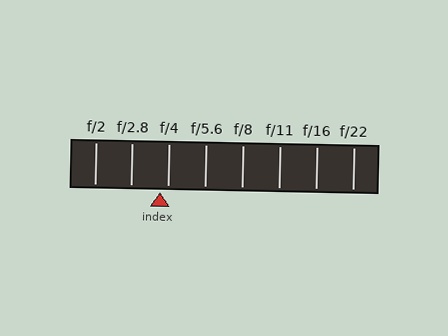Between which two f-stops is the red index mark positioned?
The index mark is between f/2.8 and f/4.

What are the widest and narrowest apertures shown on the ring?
The widest aperture shown is f/2 and the narrowest is f/22.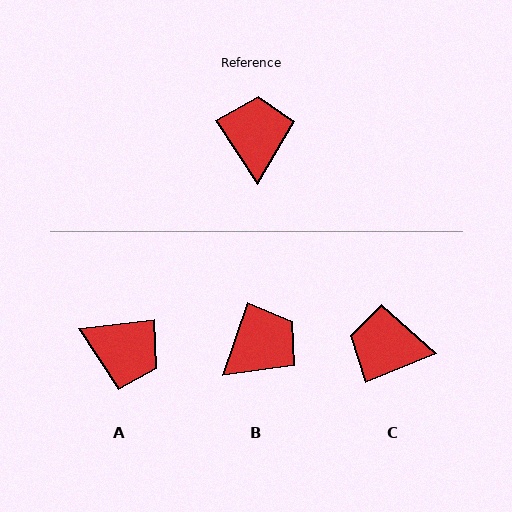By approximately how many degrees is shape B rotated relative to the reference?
Approximately 52 degrees clockwise.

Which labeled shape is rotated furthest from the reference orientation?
A, about 117 degrees away.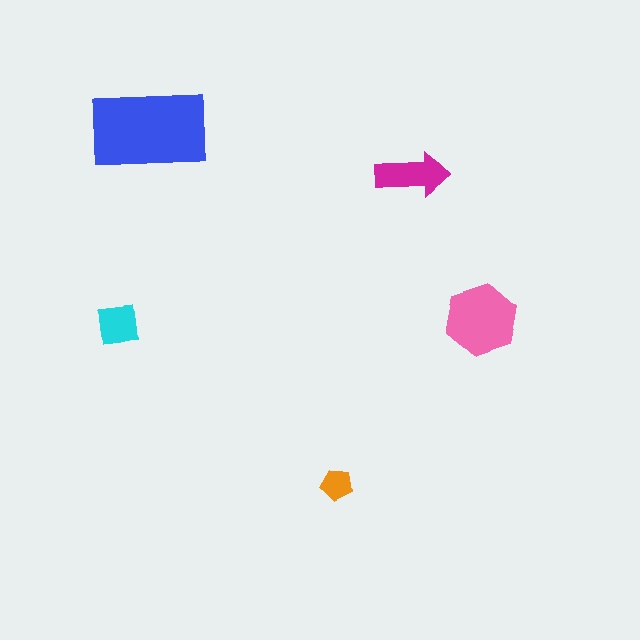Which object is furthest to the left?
The cyan square is leftmost.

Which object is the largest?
The blue rectangle.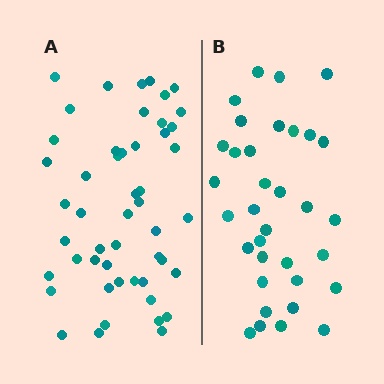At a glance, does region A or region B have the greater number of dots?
Region A (the left region) has more dots.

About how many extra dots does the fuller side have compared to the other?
Region A has approximately 15 more dots than region B.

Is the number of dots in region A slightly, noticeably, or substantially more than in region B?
Region A has substantially more. The ratio is roughly 1.5 to 1.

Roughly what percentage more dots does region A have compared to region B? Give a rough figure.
About 45% more.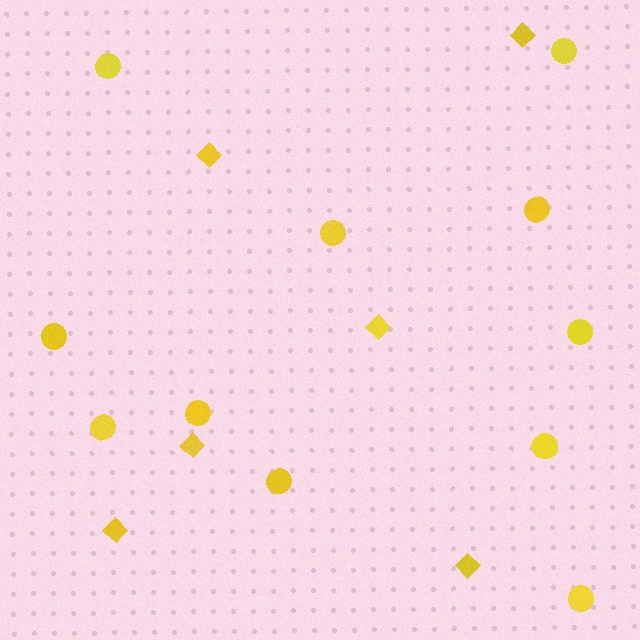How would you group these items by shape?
There are 2 groups: one group of diamonds (6) and one group of circles (11).